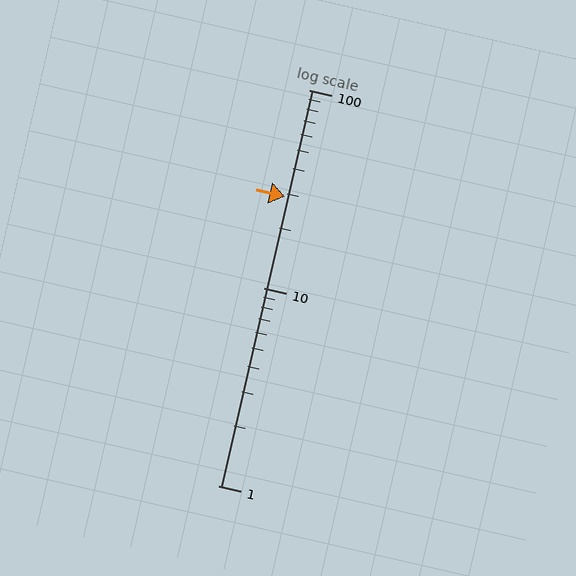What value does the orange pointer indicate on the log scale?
The pointer indicates approximately 29.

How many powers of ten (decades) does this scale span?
The scale spans 2 decades, from 1 to 100.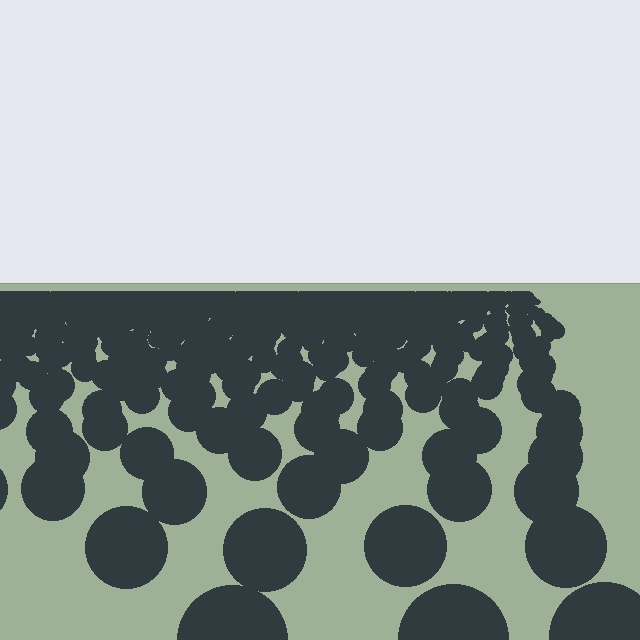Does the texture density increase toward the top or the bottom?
Density increases toward the top.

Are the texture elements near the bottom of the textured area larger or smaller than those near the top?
Larger. Near the bottom, elements are closer to the viewer and appear at a bigger on-screen size.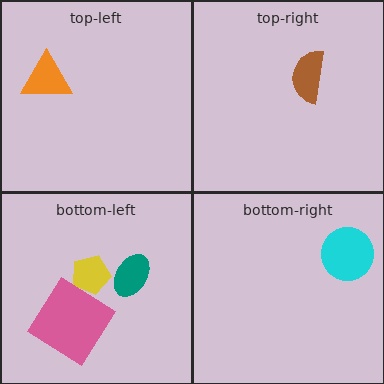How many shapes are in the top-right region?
1.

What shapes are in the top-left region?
The orange triangle.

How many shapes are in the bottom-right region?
1.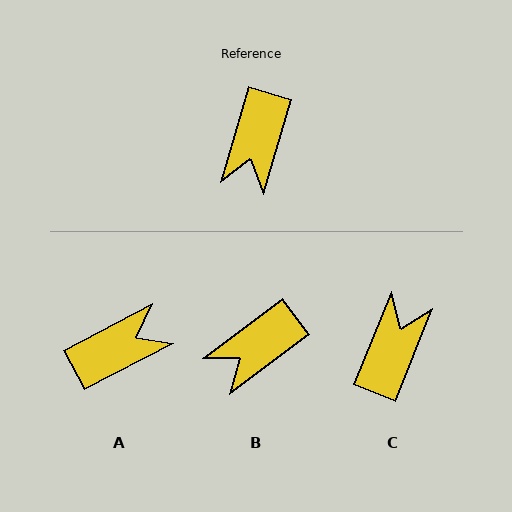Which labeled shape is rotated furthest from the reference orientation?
C, about 174 degrees away.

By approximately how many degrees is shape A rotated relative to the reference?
Approximately 134 degrees counter-clockwise.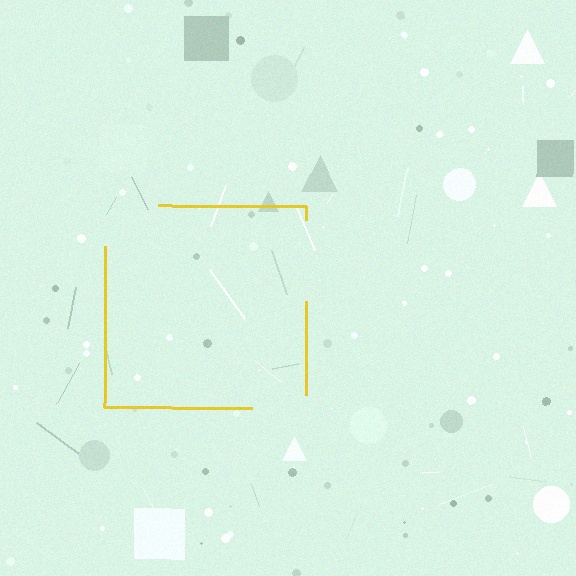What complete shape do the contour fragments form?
The contour fragments form a square.